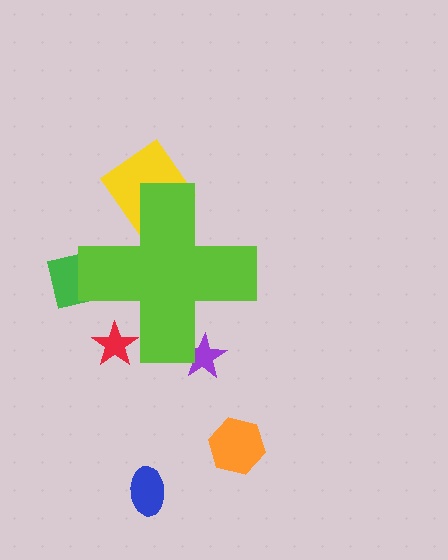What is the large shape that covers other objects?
A lime cross.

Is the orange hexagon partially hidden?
No, the orange hexagon is fully visible.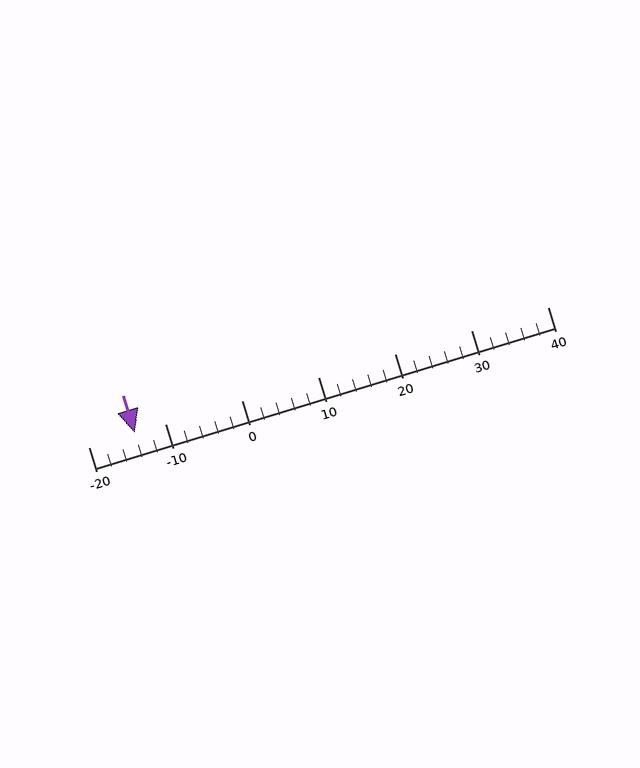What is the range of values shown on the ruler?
The ruler shows values from -20 to 40.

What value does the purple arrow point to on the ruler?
The purple arrow points to approximately -14.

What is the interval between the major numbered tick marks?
The major tick marks are spaced 10 units apart.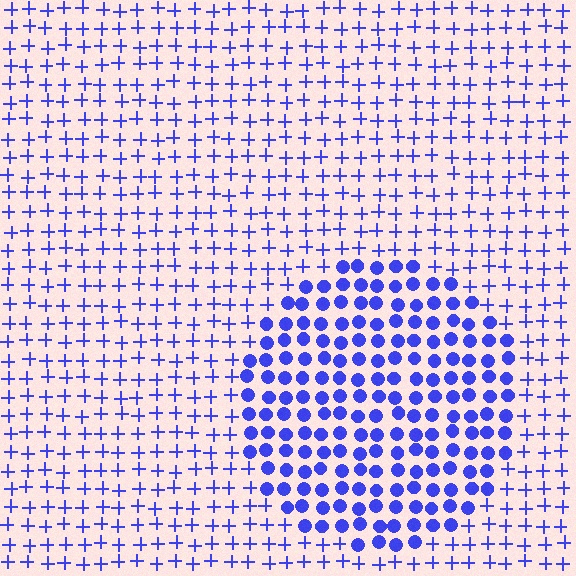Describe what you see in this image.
The image is filled with small blue elements arranged in a uniform grid. A circle-shaped region contains circles, while the surrounding area contains plus signs. The boundary is defined purely by the change in element shape.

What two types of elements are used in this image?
The image uses circles inside the circle region and plus signs outside it.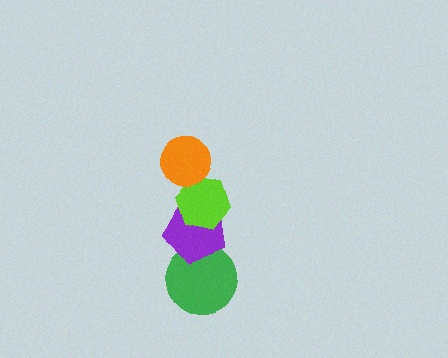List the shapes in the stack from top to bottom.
From top to bottom: the orange circle, the lime hexagon, the purple pentagon, the green circle.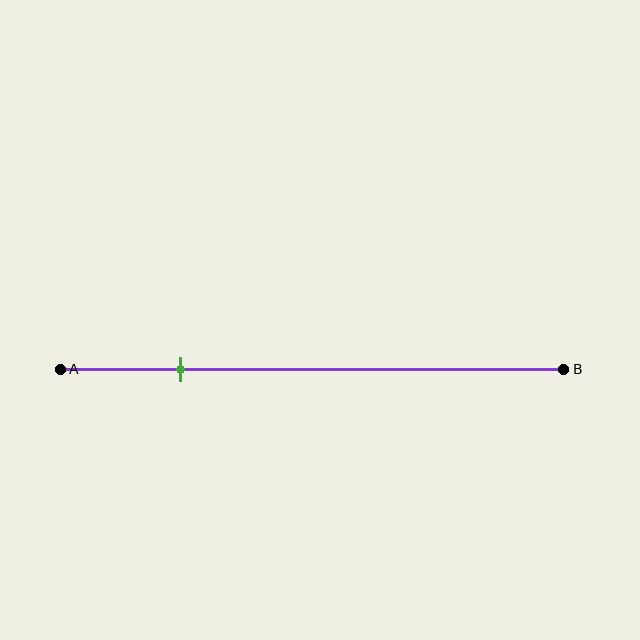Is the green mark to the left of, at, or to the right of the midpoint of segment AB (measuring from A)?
The green mark is to the left of the midpoint of segment AB.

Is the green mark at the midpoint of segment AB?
No, the mark is at about 25% from A, not at the 50% midpoint.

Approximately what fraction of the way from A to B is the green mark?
The green mark is approximately 25% of the way from A to B.